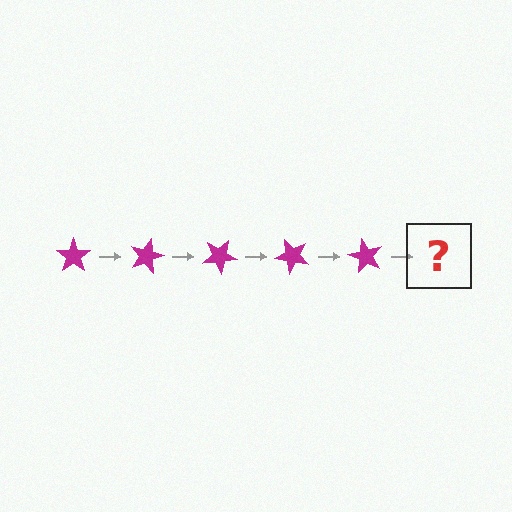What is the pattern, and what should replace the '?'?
The pattern is that the star rotates 15 degrees each step. The '?' should be a magenta star rotated 75 degrees.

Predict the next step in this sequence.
The next step is a magenta star rotated 75 degrees.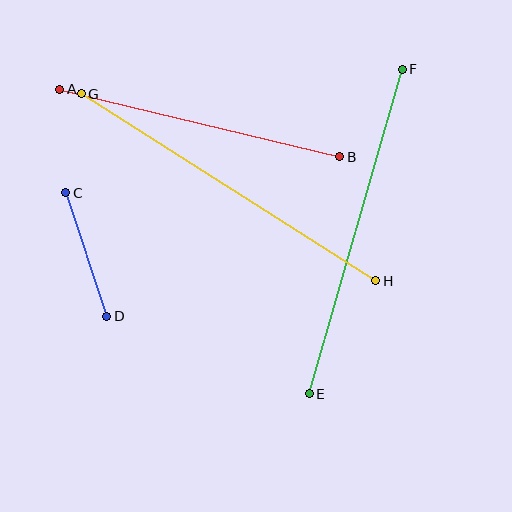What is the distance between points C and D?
The distance is approximately 130 pixels.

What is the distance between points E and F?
The distance is approximately 338 pixels.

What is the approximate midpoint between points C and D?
The midpoint is at approximately (86, 255) pixels.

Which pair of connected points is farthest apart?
Points G and H are farthest apart.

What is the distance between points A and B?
The distance is approximately 288 pixels.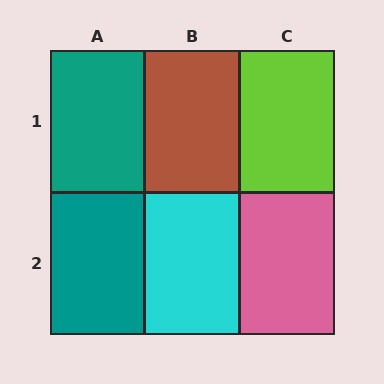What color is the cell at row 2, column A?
Teal.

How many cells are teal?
2 cells are teal.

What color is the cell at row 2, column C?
Pink.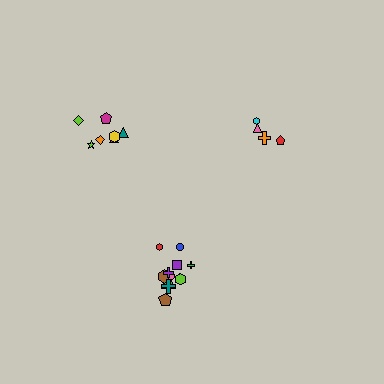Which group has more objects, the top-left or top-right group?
The top-left group.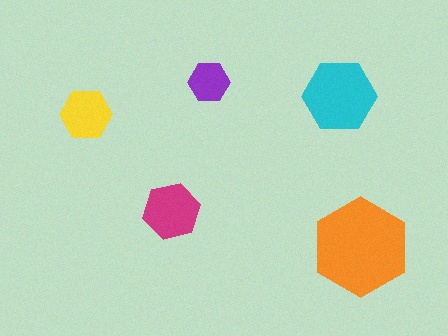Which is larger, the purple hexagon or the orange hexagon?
The orange one.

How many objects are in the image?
There are 5 objects in the image.